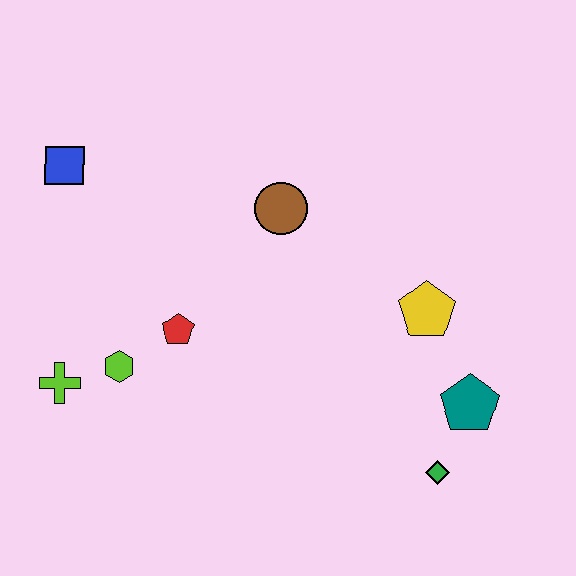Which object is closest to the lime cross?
The lime hexagon is closest to the lime cross.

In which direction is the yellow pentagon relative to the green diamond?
The yellow pentagon is above the green diamond.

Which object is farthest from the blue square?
The green diamond is farthest from the blue square.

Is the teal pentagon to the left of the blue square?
No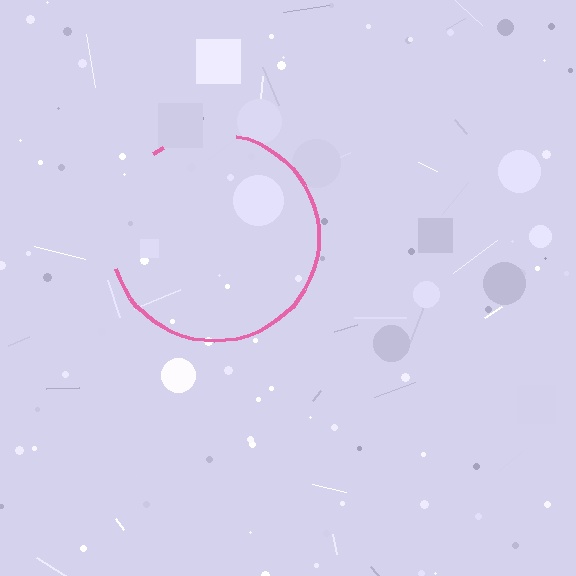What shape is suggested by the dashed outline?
The dashed outline suggests a circle.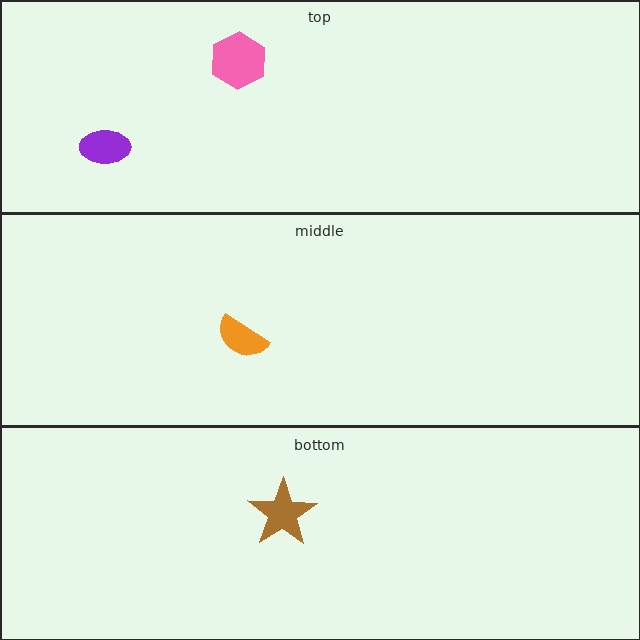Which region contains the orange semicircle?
The middle region.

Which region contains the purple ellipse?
The top region.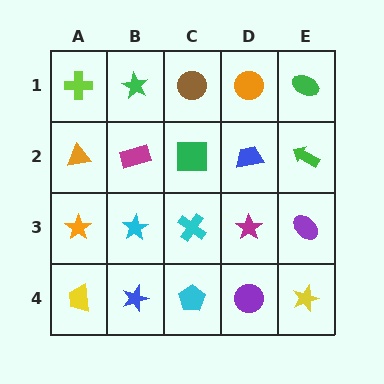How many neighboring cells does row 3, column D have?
4.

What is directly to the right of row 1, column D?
A green ellipse.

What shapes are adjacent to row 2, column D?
An orange circle (row 1, column D), a magenta star (row 3, column D), a green square (row 2, column C), a green arrow (row 2, column E).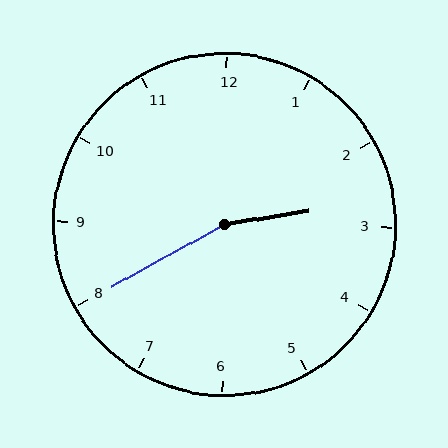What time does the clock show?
2:40.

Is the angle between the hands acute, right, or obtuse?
It is obtuse.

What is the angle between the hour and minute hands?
Approximately 160 degrees.